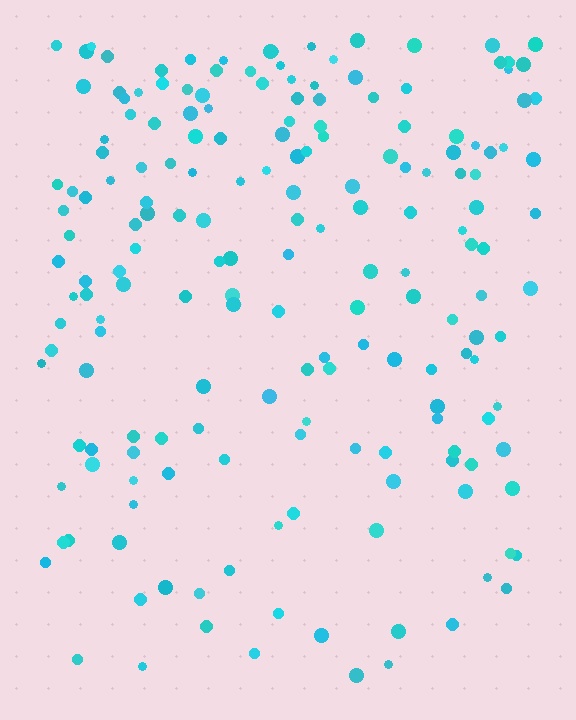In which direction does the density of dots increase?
From bottom to top, with the top side densest.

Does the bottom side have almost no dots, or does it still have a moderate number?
Still a moderate number, just noticeably fewer than the top.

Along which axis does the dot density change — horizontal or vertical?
Vertical.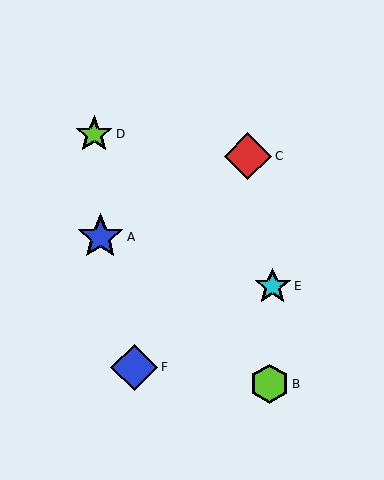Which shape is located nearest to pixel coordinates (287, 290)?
The cyan star (labeled E) at (273, 286) is nearest to that location.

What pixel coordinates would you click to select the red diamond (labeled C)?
Click at (248, 156) to select the red diamond C.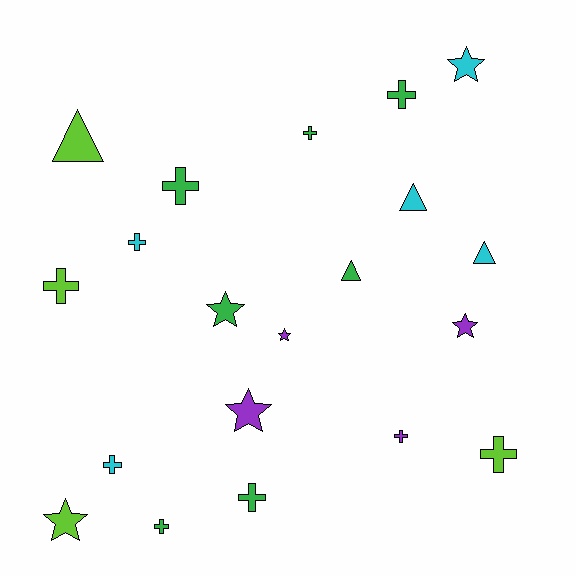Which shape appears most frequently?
Cross, with 10 objects.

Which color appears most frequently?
Green, with 7 objects.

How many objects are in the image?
There are 20 objects.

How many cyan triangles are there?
There are 2 cyan triangles.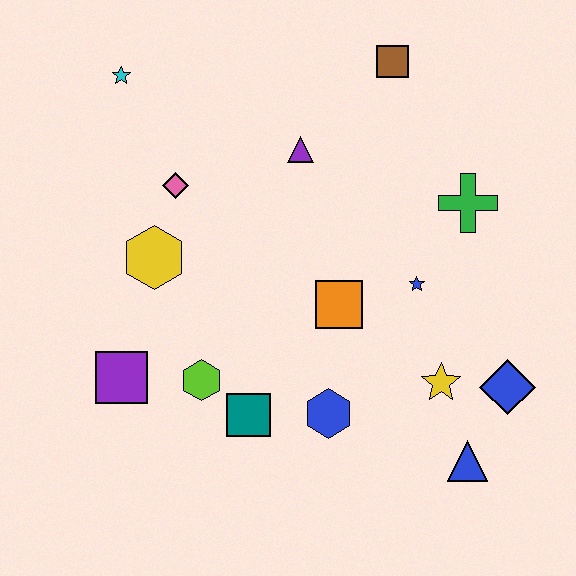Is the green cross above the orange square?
Yes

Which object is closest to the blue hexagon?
The teal square is closest to the blue hexagon.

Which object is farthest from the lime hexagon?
The brown square is farthest from the lime hexagon.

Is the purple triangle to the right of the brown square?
No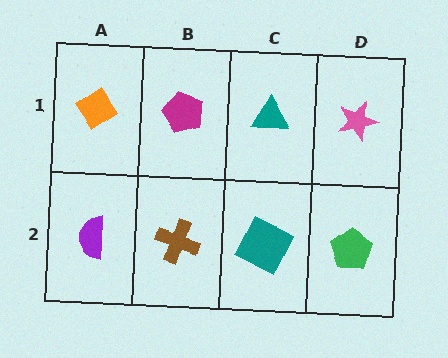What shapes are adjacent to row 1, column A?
A purple semicircle (row 2, column A), a magenta pentagon (row 1, column B).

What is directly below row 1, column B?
A brown cross.